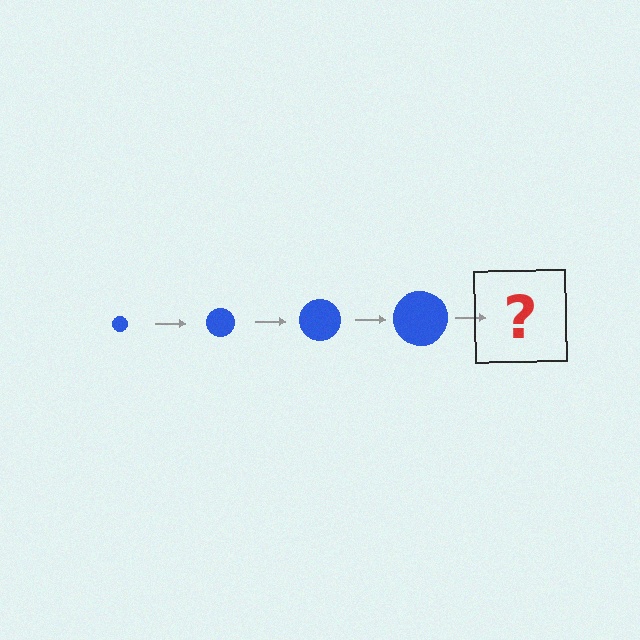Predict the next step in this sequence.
The next step is a blue circle, larger than the previous one.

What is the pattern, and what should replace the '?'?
The pattern is that the circle gets progressively larger each step. The '?' should be a blue circle, larger than the previous one.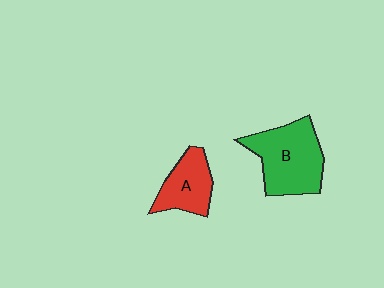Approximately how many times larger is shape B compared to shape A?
Approximately 1.6 times.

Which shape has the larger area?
Shape B (green).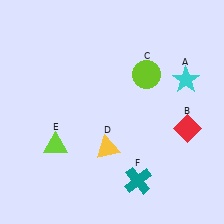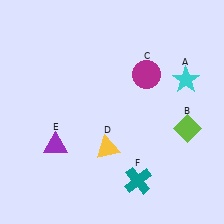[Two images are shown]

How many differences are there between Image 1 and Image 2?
There are 3 differences between the two images.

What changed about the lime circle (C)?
In Image 1, C is lime. In Image 2, it changed to magenta.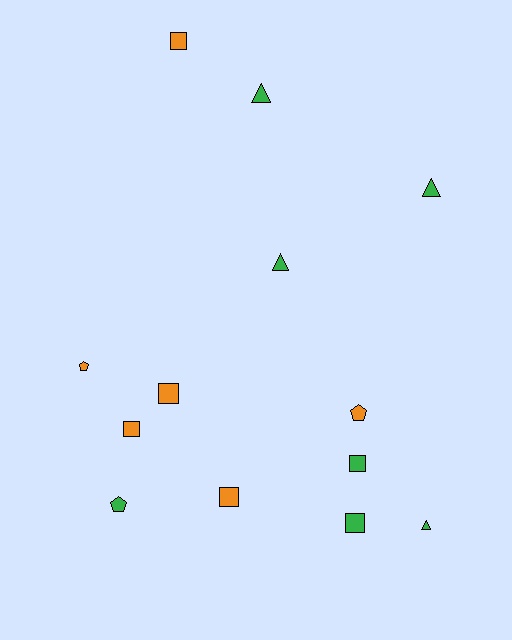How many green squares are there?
There are 2 green squares.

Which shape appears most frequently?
Square, with 6 objects.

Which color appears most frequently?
Green, with 7 objects.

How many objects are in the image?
There are 13 objects.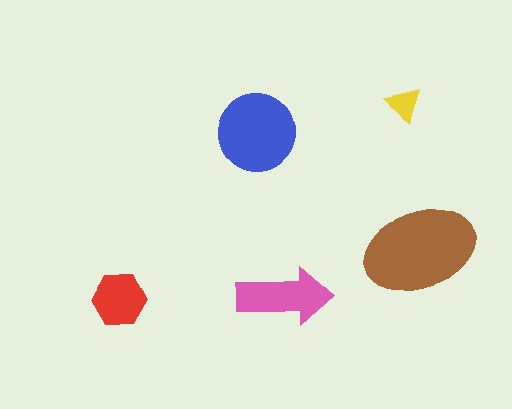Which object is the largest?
The brown ellipse.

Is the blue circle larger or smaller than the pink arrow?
Larger.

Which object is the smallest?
The yellow triangle.